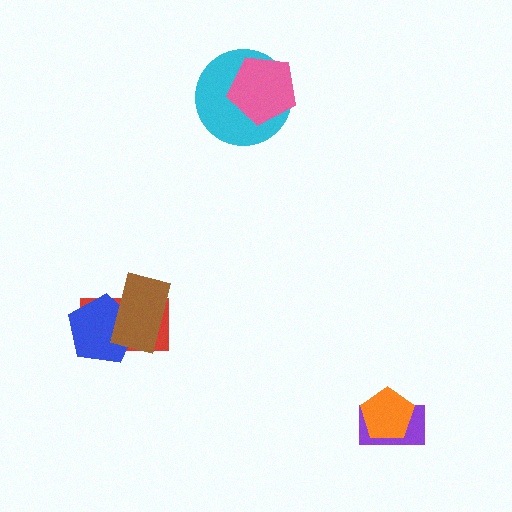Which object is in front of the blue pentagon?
The brown rectangle is in front of the blue pentagon.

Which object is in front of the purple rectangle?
The orange pentagon is in front of the purple rectangle.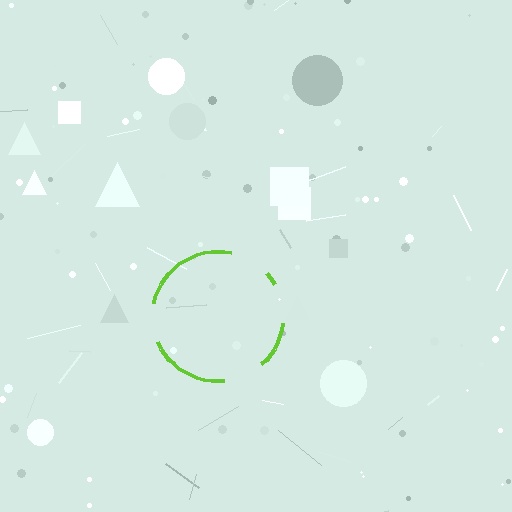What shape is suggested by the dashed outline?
The dashed outline suggests a circle.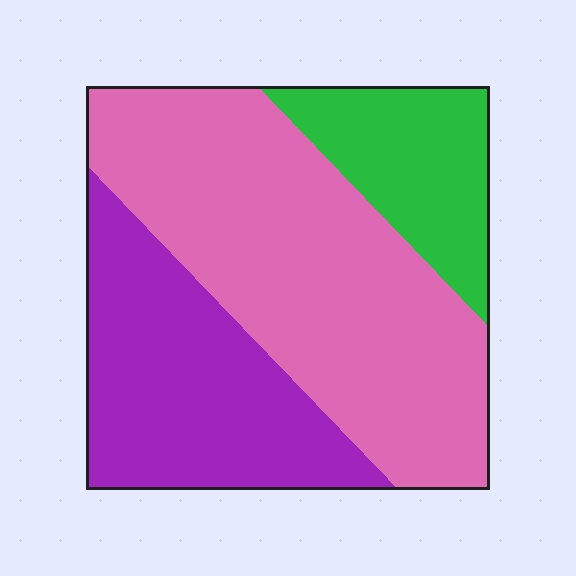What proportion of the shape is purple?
Purple covers roughly 30% of the shape.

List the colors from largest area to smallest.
From largest to smallest: pink, purple, green.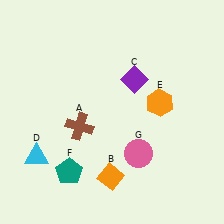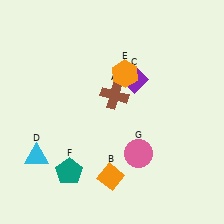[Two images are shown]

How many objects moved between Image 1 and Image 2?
2 objects moved between the two images.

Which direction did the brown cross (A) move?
The brown cross (A) moved right.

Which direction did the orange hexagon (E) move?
The orange hexagon (E) moved left.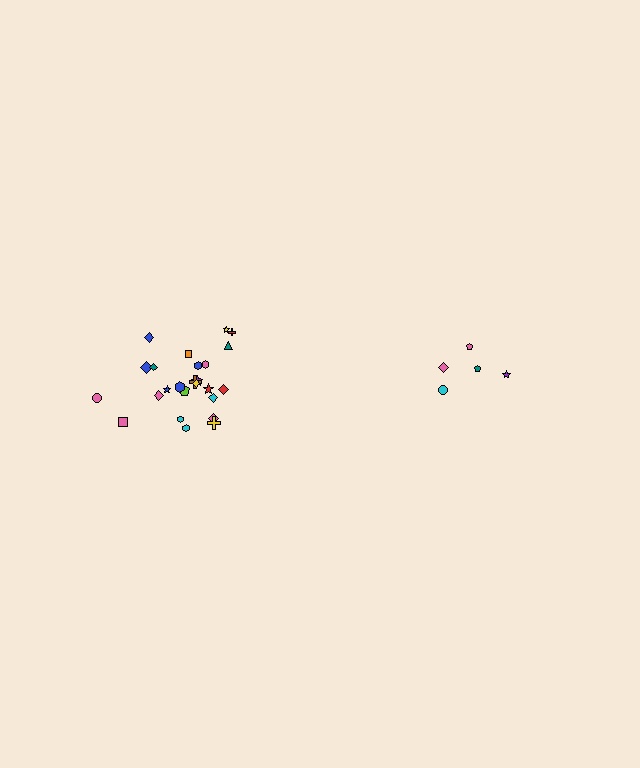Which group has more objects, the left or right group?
The left group.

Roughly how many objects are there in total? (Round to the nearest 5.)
Roughly 30 objects in total.